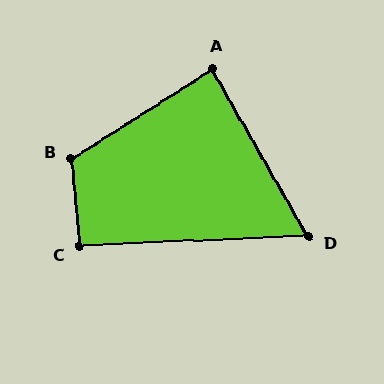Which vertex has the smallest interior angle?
D, at approximately 63 degrees.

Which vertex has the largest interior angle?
B, at approximately 117 degrees.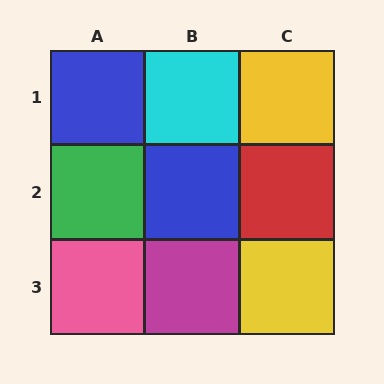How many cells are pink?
1 cell is pink.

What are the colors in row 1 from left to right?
Blue, cyan, yellow.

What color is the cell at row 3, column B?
Magenta.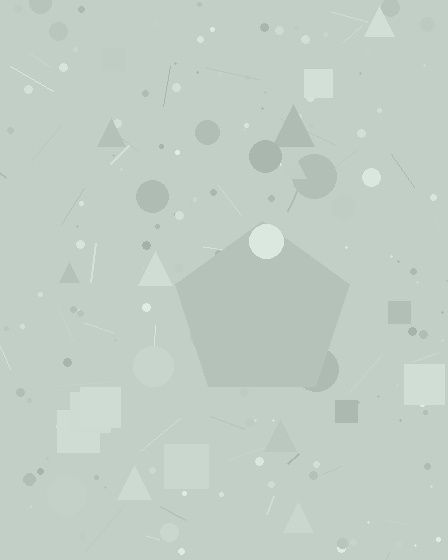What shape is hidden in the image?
A pentagon is hidden in the image.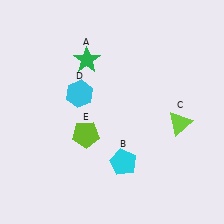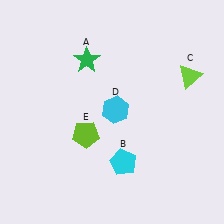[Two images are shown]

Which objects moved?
The objects that moved are: the lime triangle (C), the cyan hexagon (D).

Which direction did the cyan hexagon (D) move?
The cyan hexagon (D) moved right.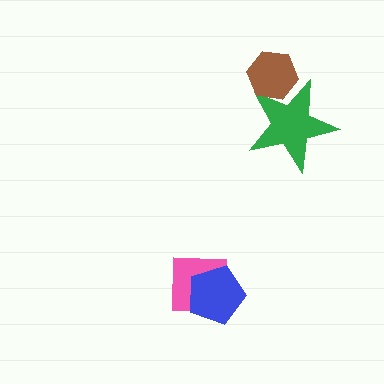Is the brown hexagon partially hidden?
No, no other shape covers it.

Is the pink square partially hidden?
Yes, it is partially covered by another shape.